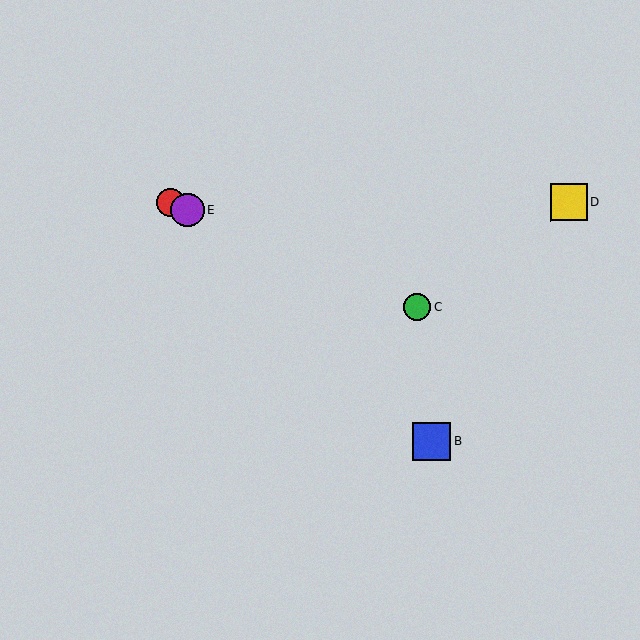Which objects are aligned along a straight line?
Objects A, C, E are aligned along a straight line.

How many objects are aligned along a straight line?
3 objects (A, C, E) are aligned along a straight line.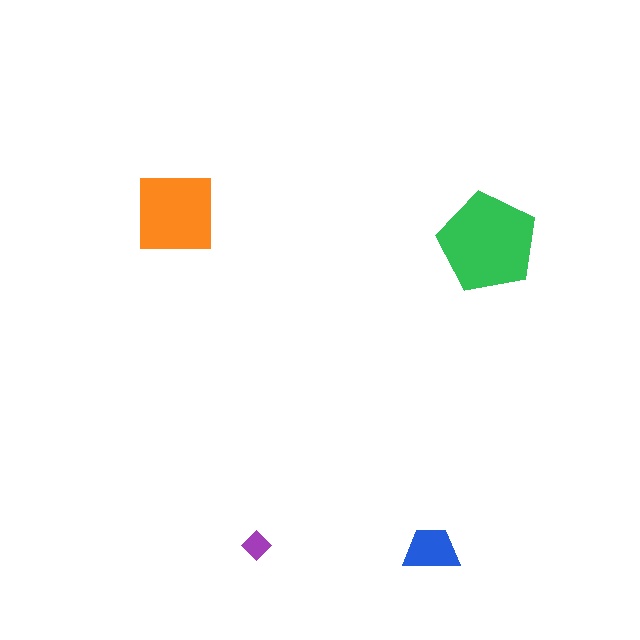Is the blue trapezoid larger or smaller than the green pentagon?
Smaller.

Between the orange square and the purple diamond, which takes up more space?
The orange square.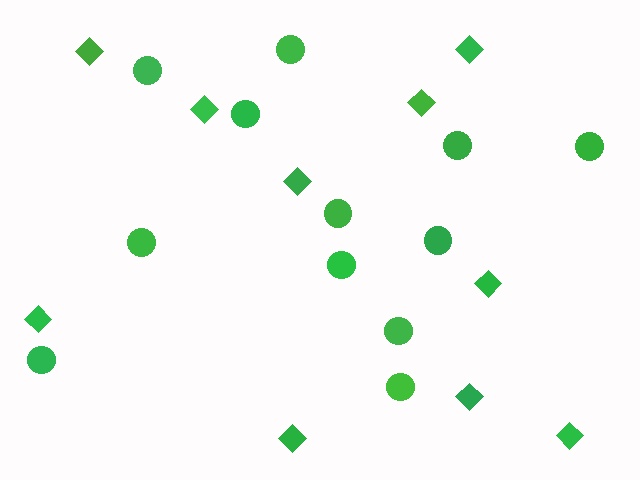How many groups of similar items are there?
There are 2 groups: one group of diamonds (10) and one group of circles (12).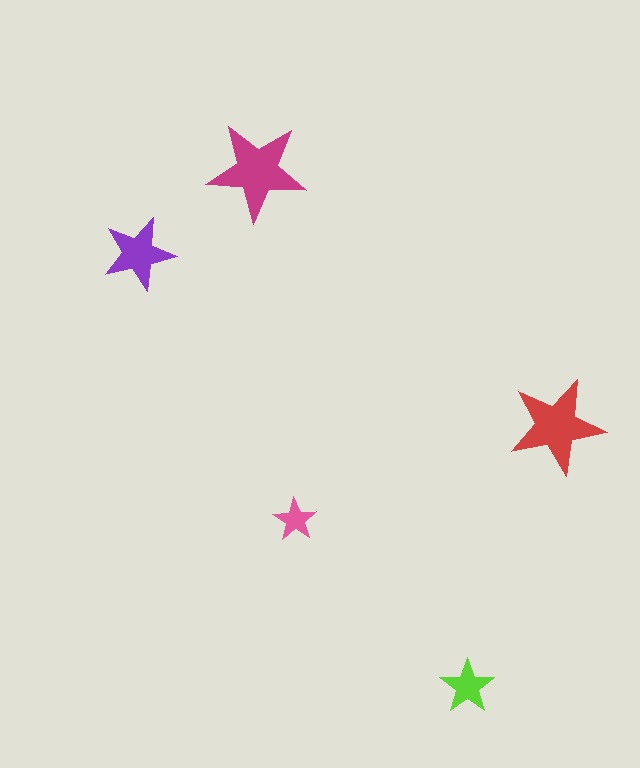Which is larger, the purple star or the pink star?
The purple one.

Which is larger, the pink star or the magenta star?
The magenta one.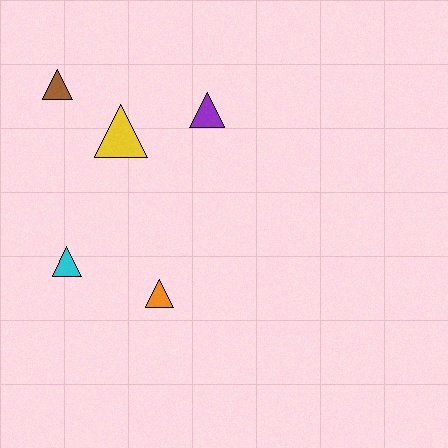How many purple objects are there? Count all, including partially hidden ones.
There is 1 purple object.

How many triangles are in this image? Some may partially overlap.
There are 5 triangles.